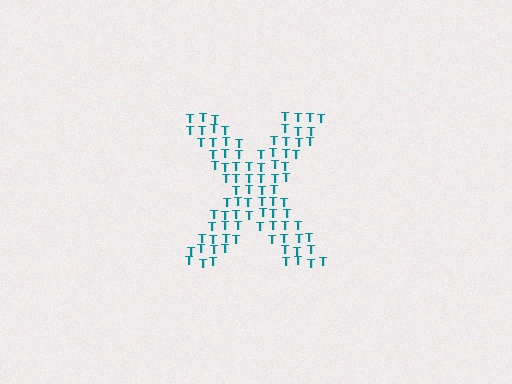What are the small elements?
The small elements are letter T's.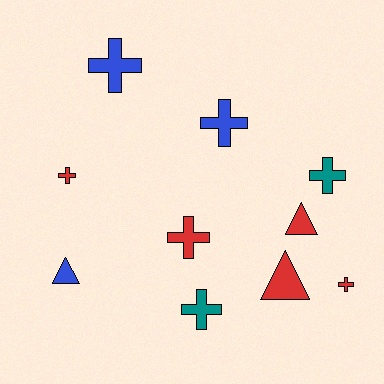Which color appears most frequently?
Red, with 5 objects.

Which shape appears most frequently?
Cross, with 7 objects.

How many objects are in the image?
There are 10 objects.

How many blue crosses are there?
There are 2 blue crosses.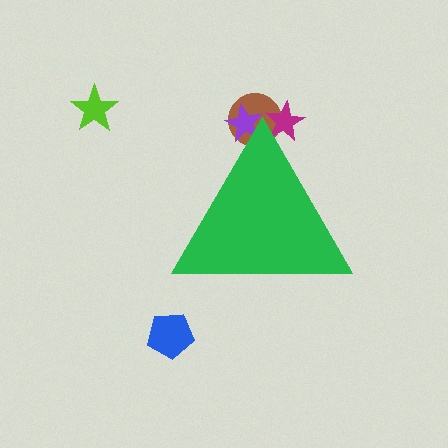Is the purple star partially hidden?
Yes, the purple star is partially hidden behind the green triangle.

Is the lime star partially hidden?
No, the lime star is fully visible.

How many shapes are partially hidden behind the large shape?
3 shapes are partially hidden.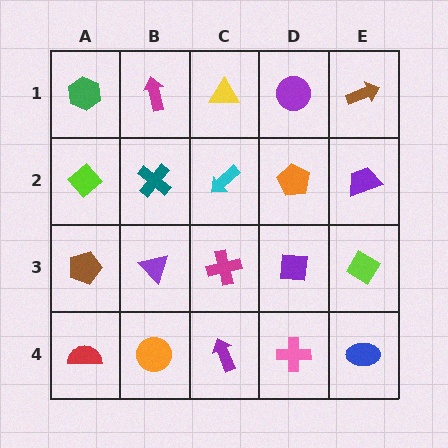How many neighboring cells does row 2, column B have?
4.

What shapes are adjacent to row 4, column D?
A purple square (row 3, column D), a purple arrow (row 4, column C), a blue ellipse (row 4, column E).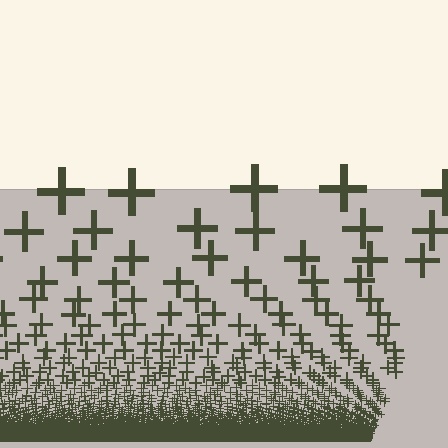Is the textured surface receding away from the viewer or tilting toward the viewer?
The surface appears to tilt toward the viewer. Texture elements get larger and sparser toward the top.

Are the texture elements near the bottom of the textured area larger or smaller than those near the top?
Smaller. The gradient is inverted — elements near the bottom are smaller and denser.